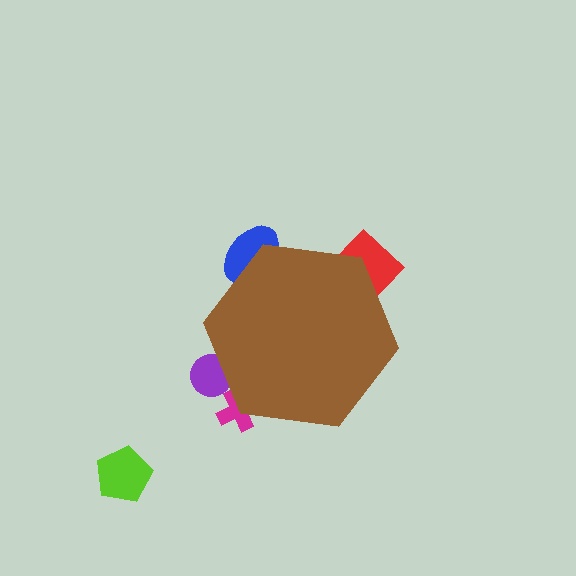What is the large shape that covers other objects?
A brown hexagon.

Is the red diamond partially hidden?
Yes, the red diamond is partially hidden behind the brown hexagon.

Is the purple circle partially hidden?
Yes, the purple circle is partially hidden behind the brown hexagon.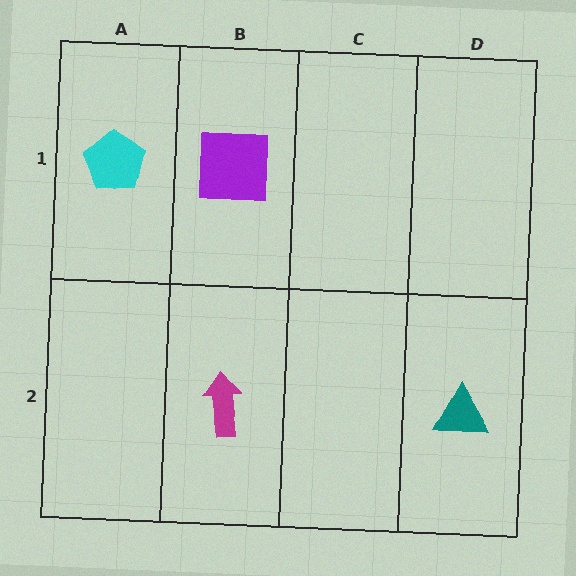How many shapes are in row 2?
2 shapes.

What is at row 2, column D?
A teal triangle.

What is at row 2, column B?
A magenta arrow.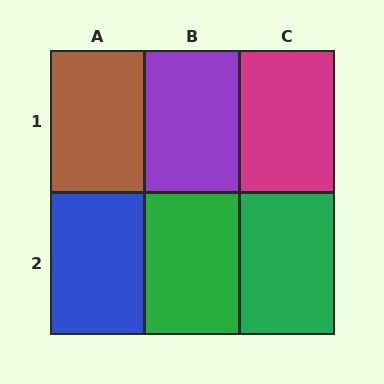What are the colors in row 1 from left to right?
Brown, purple, magenta.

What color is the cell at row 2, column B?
Green.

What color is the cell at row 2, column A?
Blue.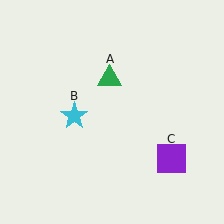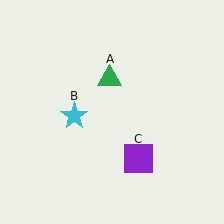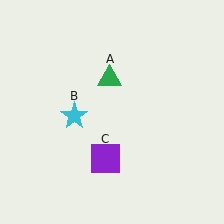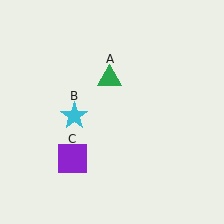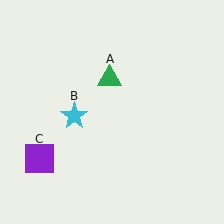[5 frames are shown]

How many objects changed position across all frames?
1 object changed position: purple square (object C).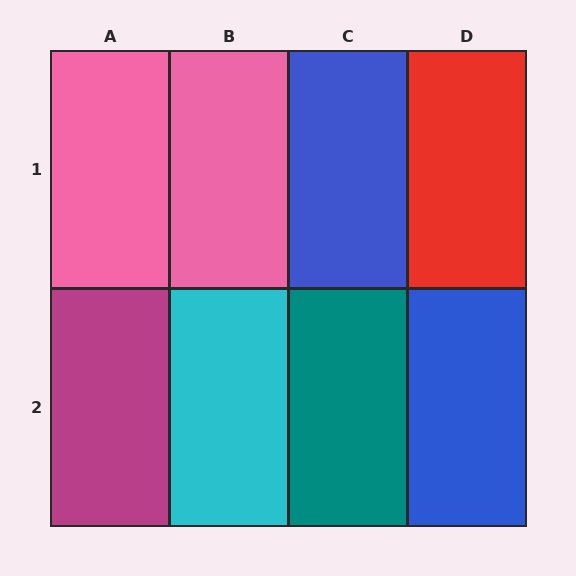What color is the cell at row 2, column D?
Blue.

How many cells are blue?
2 cells are blue.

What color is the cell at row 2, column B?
Cyan.